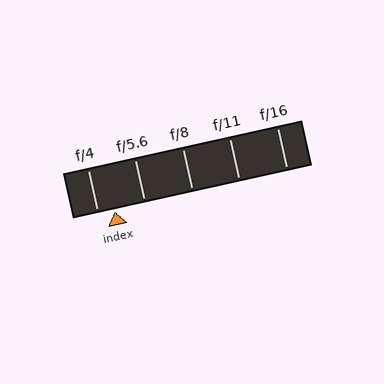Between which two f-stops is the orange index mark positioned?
The index mark is between f/4 and f/5.6.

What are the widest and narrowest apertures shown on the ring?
The widest aperture shown is f/4 and the narrowest is f/16.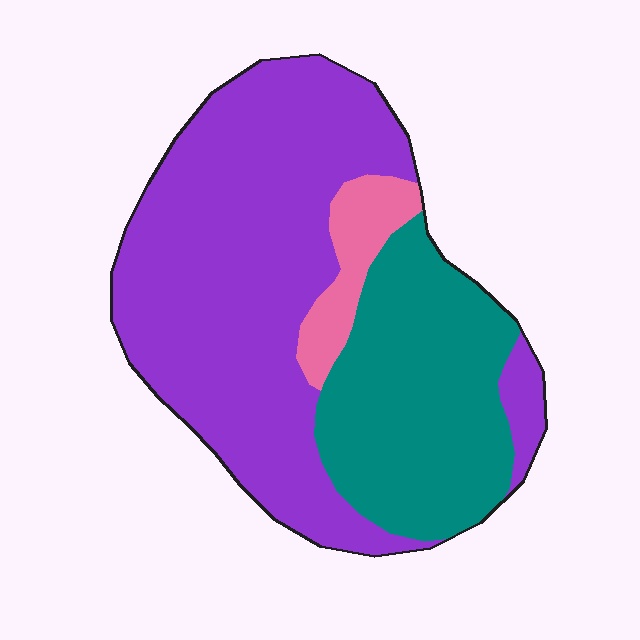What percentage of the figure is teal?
Teal takes up about one third (1/3) of the figure.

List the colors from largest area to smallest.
From largest to smallest: purple, teal, pink.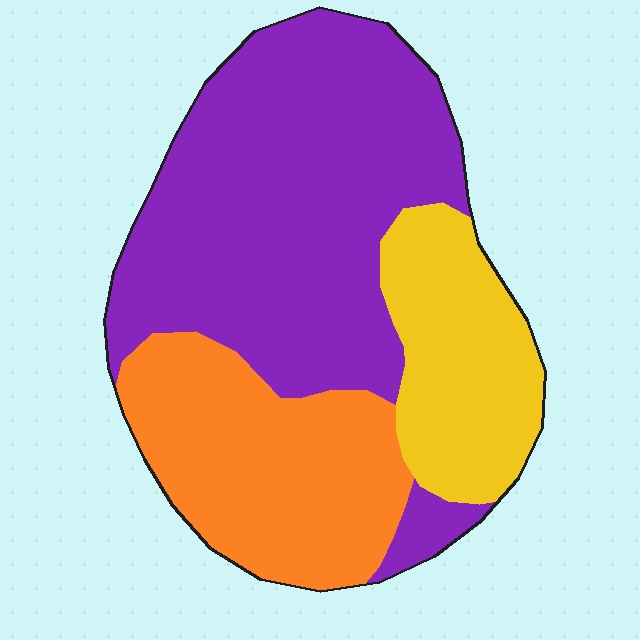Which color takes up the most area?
Purple, at roughly 55%.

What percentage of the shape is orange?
Orange covers 28% of the shape.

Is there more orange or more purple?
Purple.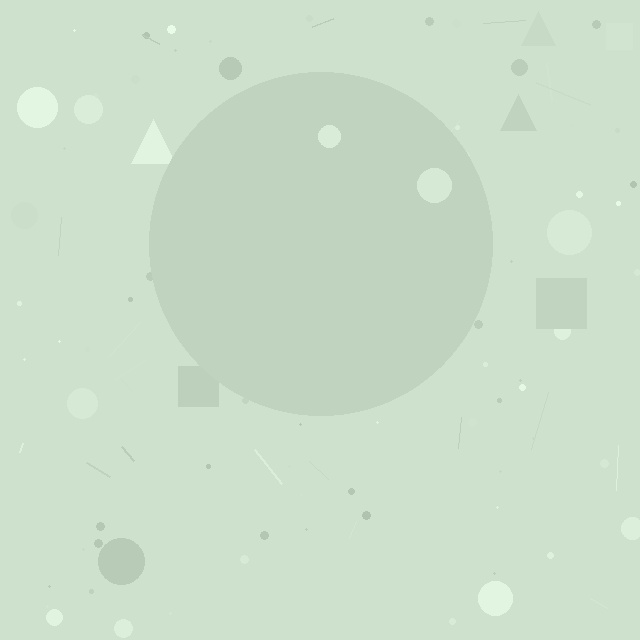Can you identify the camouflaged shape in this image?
The camouflaged shape is a circle.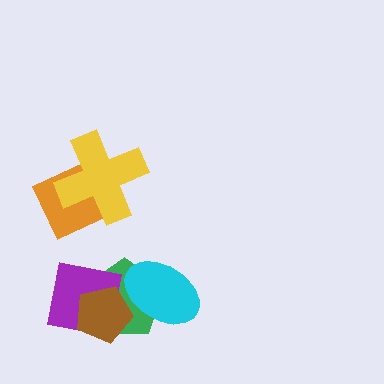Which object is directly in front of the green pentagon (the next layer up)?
The purple square is directly in front of the green pentagon.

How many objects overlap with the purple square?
2 objects overlap with the purple square.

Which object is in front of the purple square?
The brown pentagon is in front of the purple square.